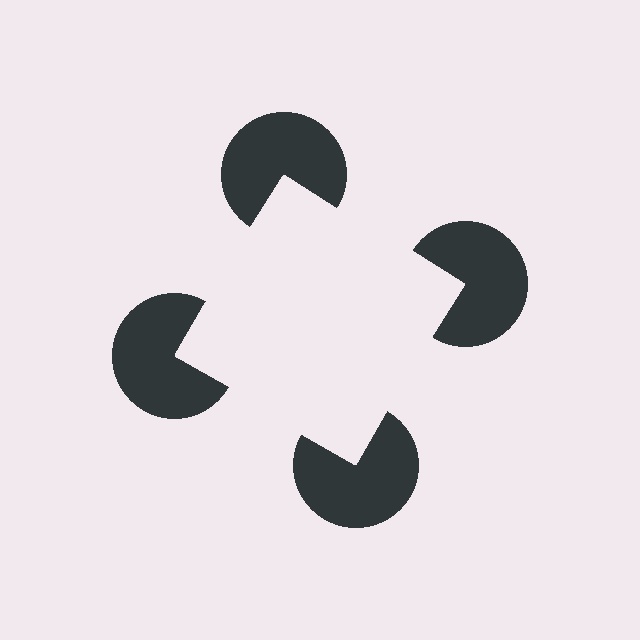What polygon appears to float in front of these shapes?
An illusory square — its edges are inferred from the aligned wedge cuts in the pac-man discs, not physically drawn.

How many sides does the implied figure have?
4 sides.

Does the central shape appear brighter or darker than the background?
It typically appears slightly brighter than the background, even though no actual brightness change is drawn.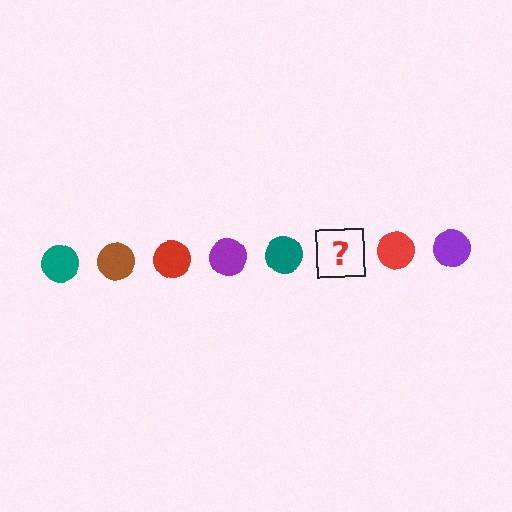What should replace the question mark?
The question mark should be replaced with a brown circle.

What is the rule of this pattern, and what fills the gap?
The rule is that the pattern cycles through teal, brown, red, purple circles. The gap should be filled with a brown circle.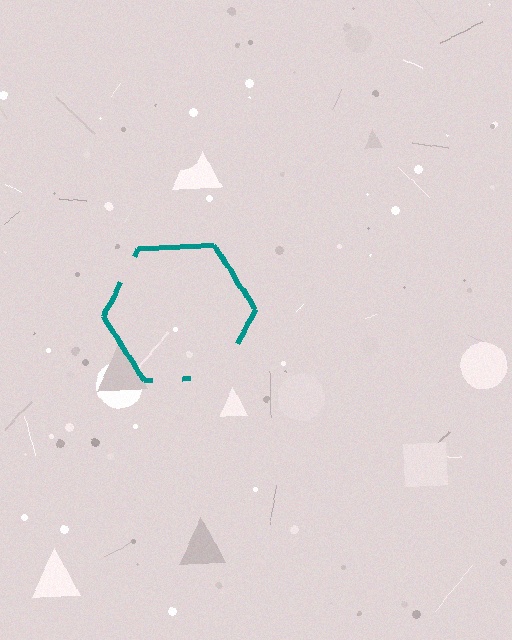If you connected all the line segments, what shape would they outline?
They would outline a hexagon.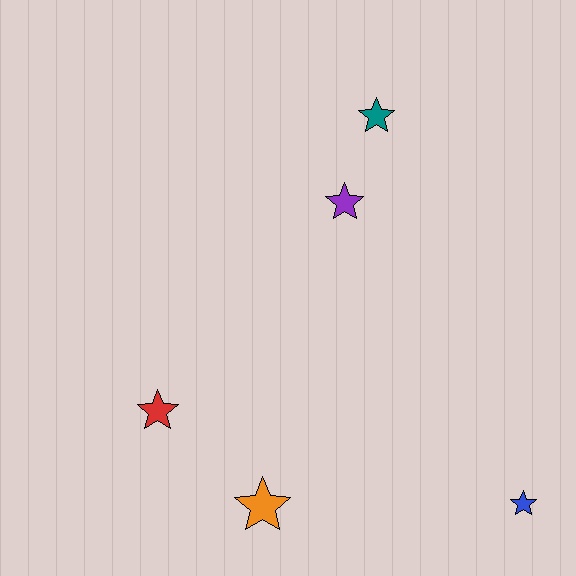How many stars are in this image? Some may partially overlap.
There are 5 stars.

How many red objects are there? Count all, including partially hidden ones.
There is 1 red object.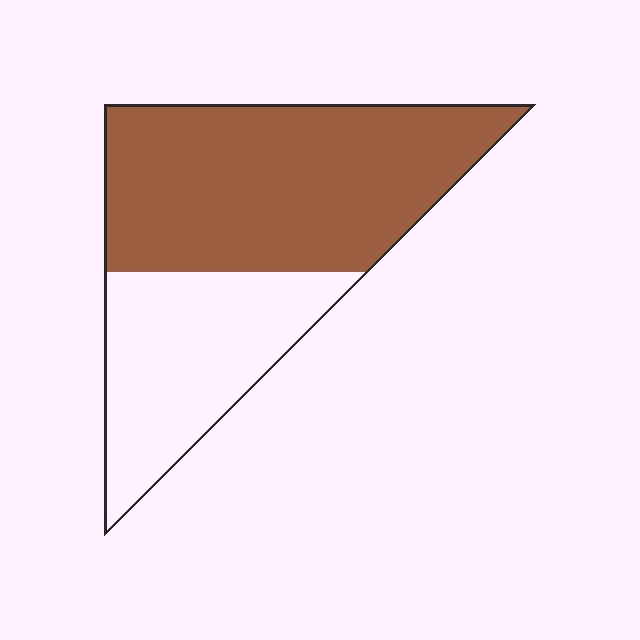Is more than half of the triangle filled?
Yes.